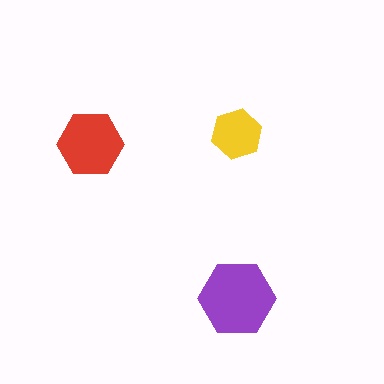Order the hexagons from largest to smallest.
the purple one, the red one, the yellow one.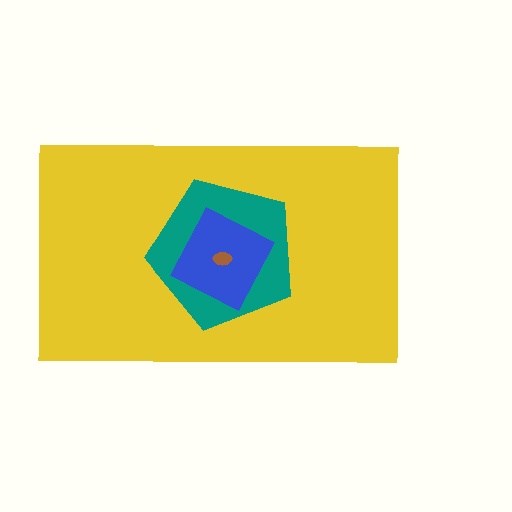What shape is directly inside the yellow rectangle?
The teal pentagon.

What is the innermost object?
The brown ellipse.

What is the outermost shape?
The yellow rectangle.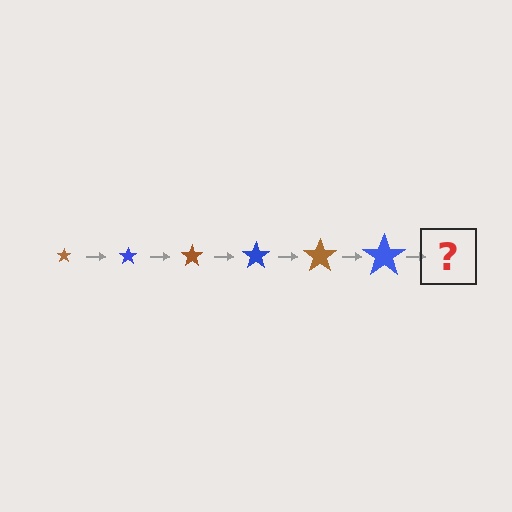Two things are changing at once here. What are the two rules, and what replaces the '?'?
The two rules are that the star grows larger each step and the color cycles through brown and blue. The '?' should be a brown star, larger than the previous one.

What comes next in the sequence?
The next element should be a brown star, larger than the previous one.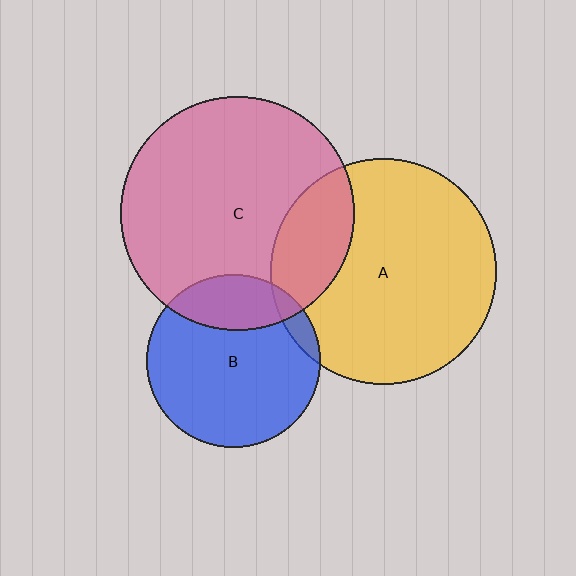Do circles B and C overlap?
Yes.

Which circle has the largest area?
Circle C (pink).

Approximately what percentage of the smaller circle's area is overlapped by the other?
Approximately 20%.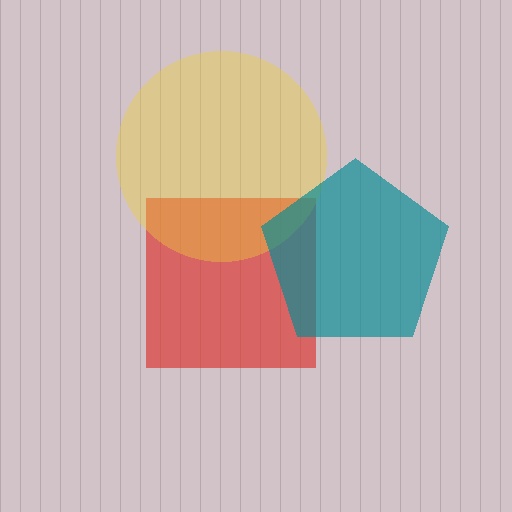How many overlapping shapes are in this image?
There are 3 overlapping shapes in the image.